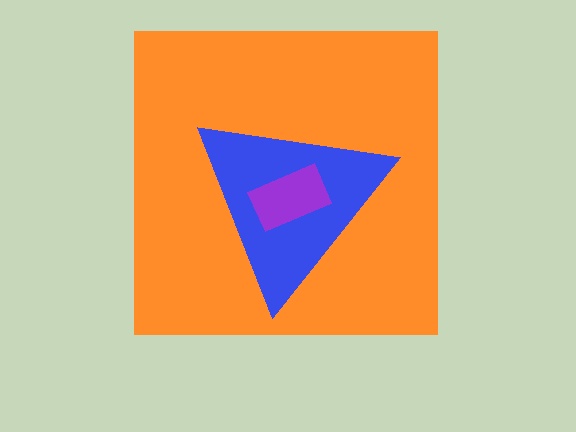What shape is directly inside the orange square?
The blue triangle.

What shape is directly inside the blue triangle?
The purple rectangle.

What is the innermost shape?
The purple rectangle.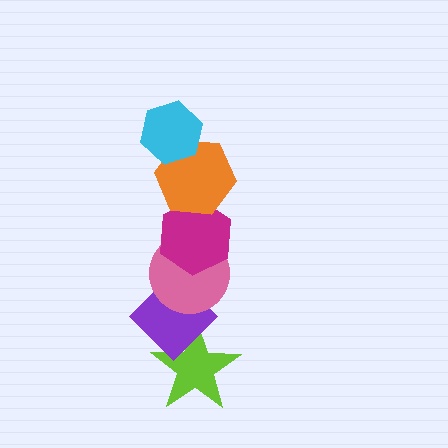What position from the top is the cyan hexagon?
The cyan hexagon is 1st from the top.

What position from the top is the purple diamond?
The purple diamond is 5th from the top.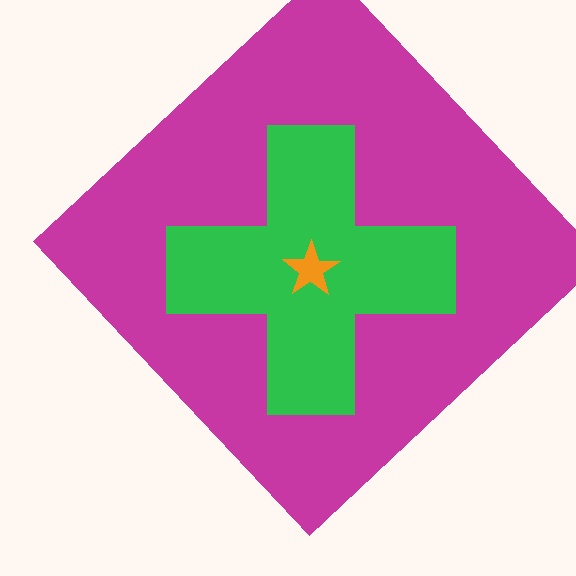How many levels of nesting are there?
3.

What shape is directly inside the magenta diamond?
The green cross.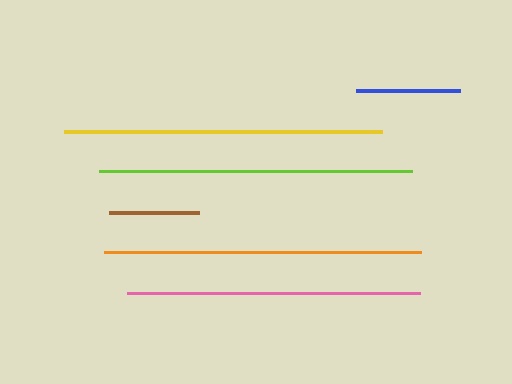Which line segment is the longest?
The yellow line is the longest at approximately 319 pixels.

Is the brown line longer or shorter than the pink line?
The pink line is longer than the brown line.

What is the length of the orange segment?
The orange segment is approximately 316 pixels long.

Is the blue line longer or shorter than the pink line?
The pink line is longer than the blue line.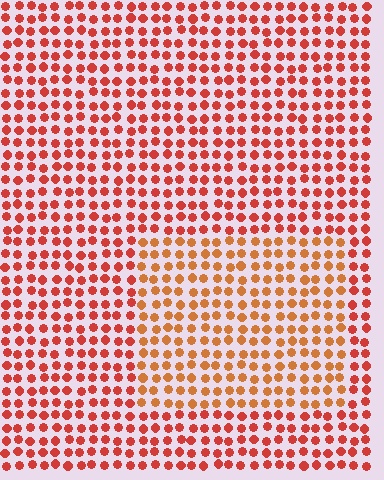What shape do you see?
I see a rectangle.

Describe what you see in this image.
The image is filled with small red elements in a uniform arrangement. A rectangle-shaped region is visible where the elements are tinted to a slightly different hue, forming a subtle color boundary.